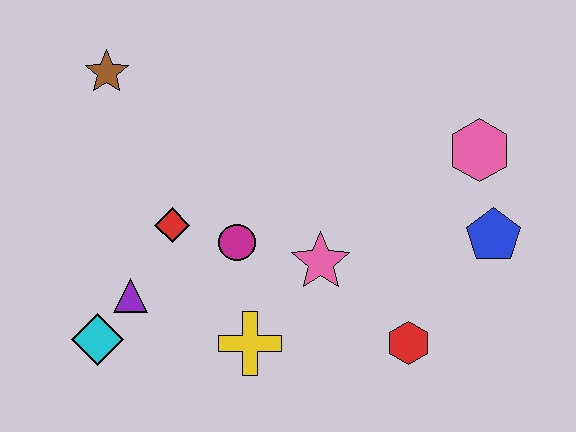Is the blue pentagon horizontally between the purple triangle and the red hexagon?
No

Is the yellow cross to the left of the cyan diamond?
No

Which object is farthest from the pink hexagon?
The cyan diamond is farthest from the pink hexagon.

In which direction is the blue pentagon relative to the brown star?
The blue pentagon is to the right of the brown star.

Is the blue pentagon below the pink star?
No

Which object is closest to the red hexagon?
The pink star is closest to the red hexagon.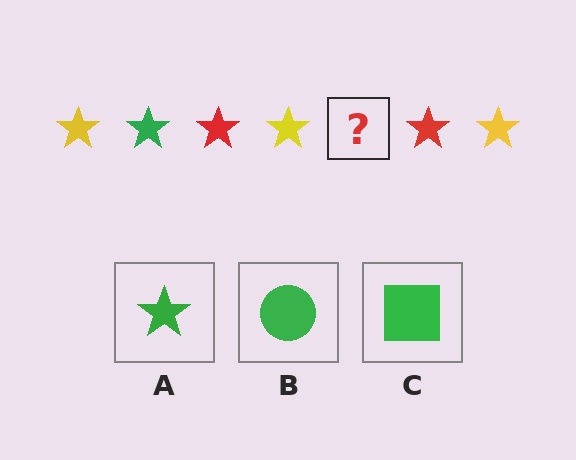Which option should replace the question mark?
Option A.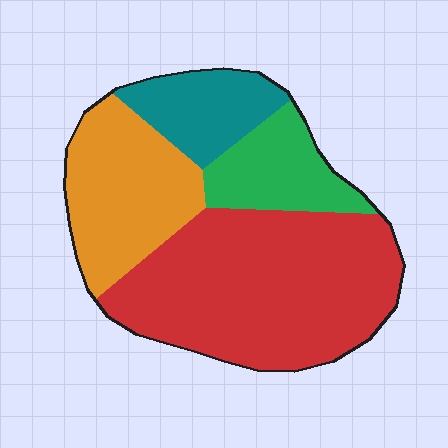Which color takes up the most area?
Red, at roughly 50%.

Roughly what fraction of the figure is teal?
Teal takes up about one eighth (1/8) of the figure.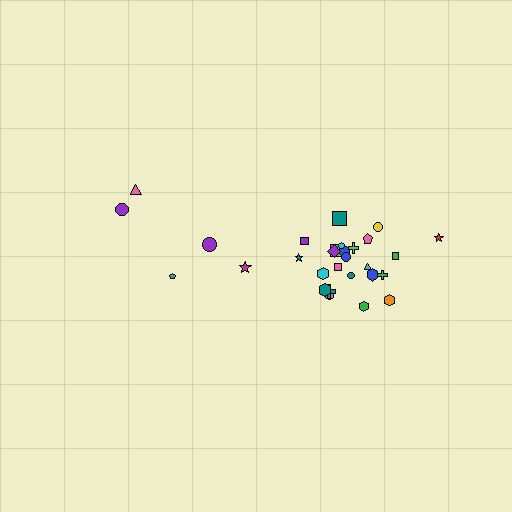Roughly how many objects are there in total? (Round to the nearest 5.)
Roughly 30 objects in total.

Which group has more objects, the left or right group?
The right group.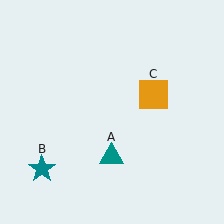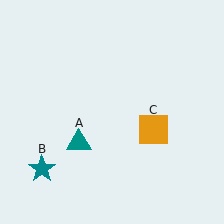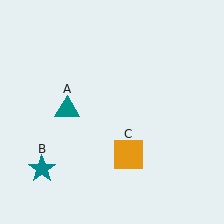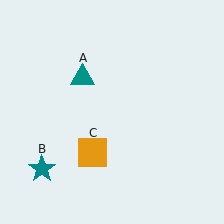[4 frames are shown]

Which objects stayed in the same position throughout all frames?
Teal star (object B) remained stationary.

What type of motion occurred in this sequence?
The teal triangle (object A), orange square (object C) rotated clockwise around the center of the scene.